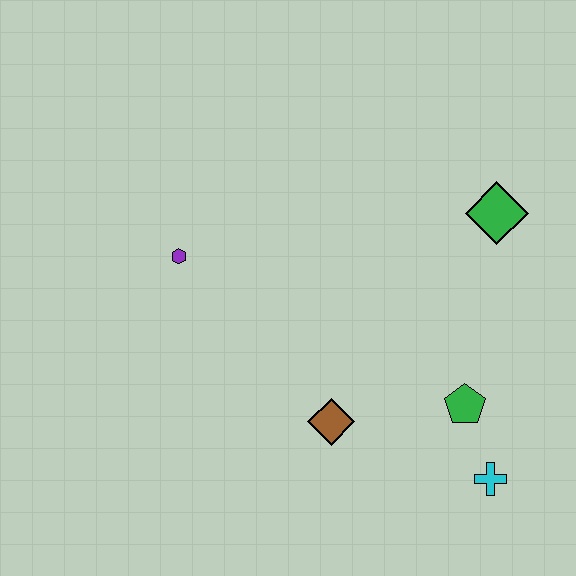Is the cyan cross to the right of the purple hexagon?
Yes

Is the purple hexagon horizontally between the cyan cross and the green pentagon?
No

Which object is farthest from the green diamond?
The purple hexagon is farthest from the green diamond.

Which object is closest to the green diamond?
The green pentagon is closest to the green diamond.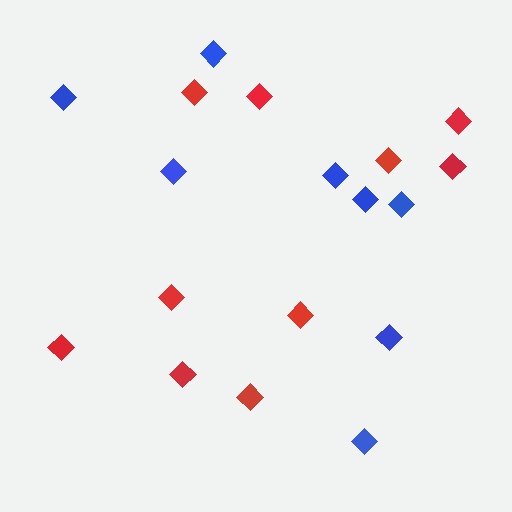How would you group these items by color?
There are 2 groups: one group of blue diamonds (8) and one group of red diamonds (10).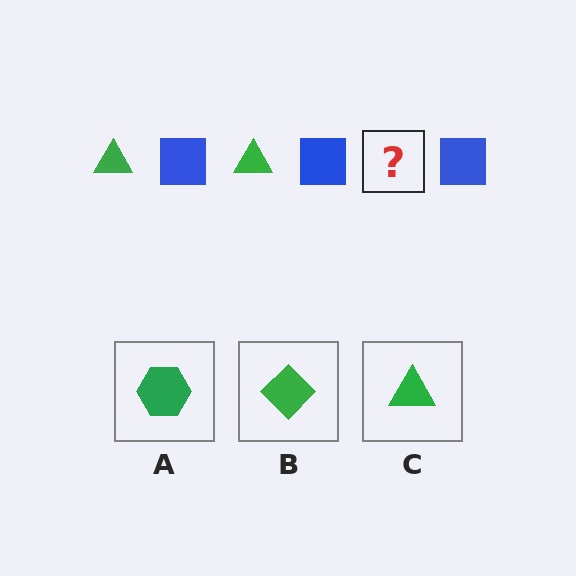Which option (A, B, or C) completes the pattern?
C.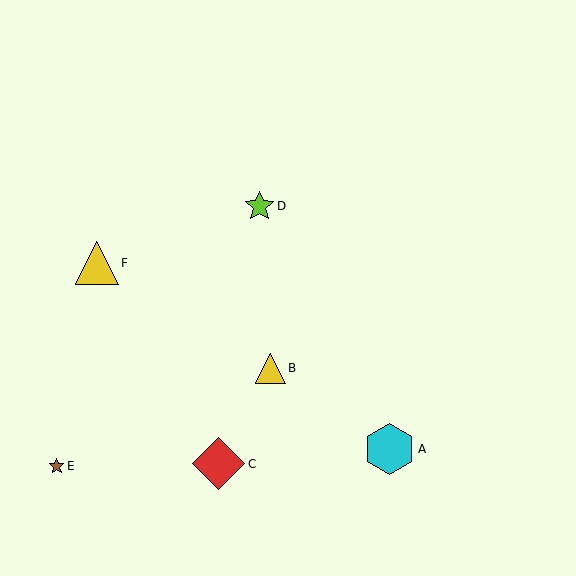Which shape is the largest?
The red diamond (labeled C) is the largest.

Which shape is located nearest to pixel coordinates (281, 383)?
The yellow triangle (labeled B) at (270, 368) is nearest to that location.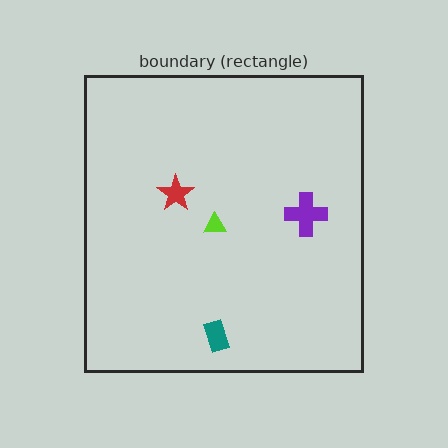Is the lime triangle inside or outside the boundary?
Inside.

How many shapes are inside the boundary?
4 inside, 0 outside.